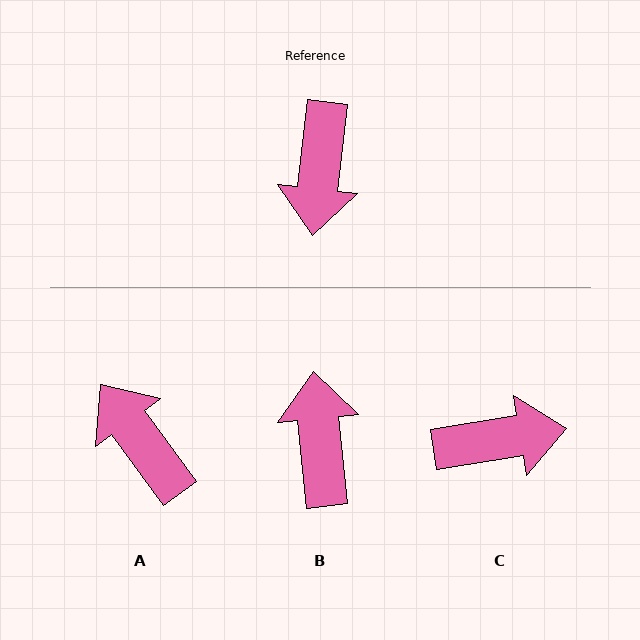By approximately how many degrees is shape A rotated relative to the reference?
Approximately 137 degrees clockwise.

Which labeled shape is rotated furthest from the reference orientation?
B, about 168 degrees away.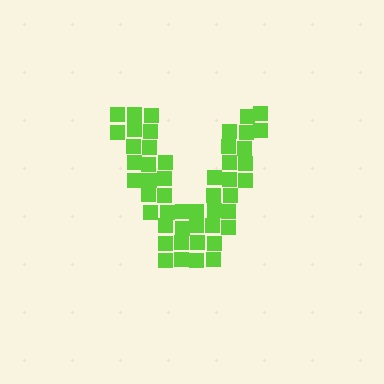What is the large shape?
The large shape is the letter V.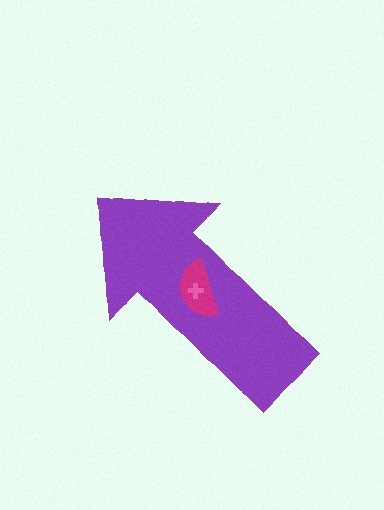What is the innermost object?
The pink cross.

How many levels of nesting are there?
3.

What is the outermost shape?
The purple arrow.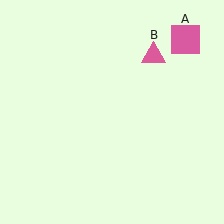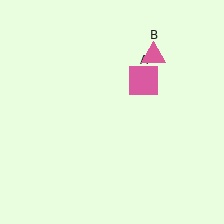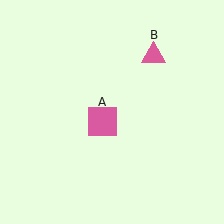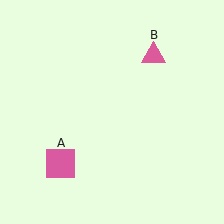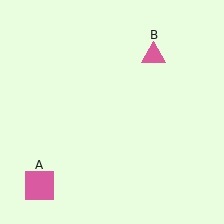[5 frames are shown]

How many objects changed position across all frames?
1 object changed position: pink square (object A).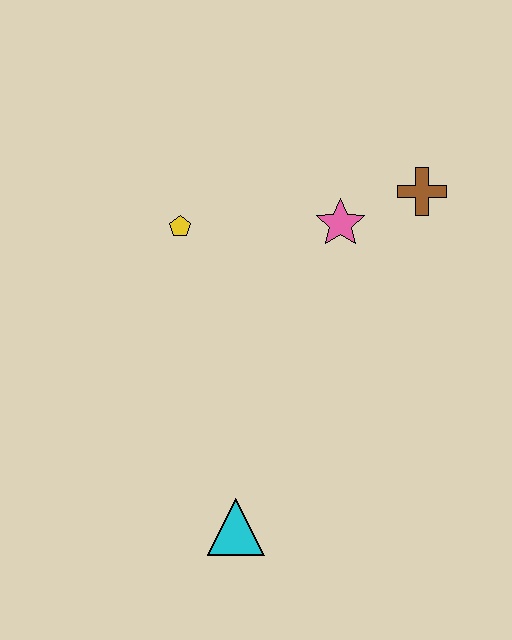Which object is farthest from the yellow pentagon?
The cyan triangle is farthest from the yellow pentagon.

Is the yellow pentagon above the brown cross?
No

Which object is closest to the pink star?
The brown cross is closest to the pink star.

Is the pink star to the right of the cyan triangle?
Yes